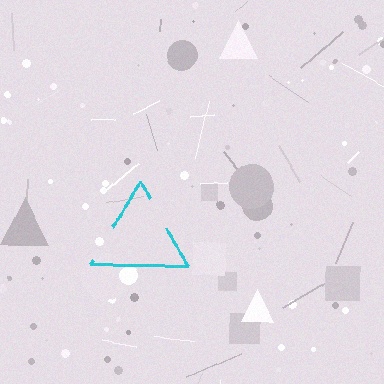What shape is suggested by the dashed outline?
The dashed outline suggests a triangle.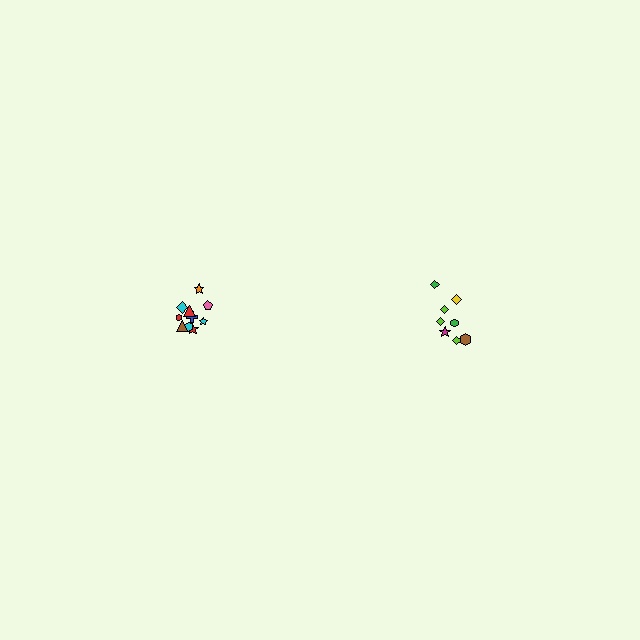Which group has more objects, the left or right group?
The left group.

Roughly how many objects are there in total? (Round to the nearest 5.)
Roughly 20 objects in total.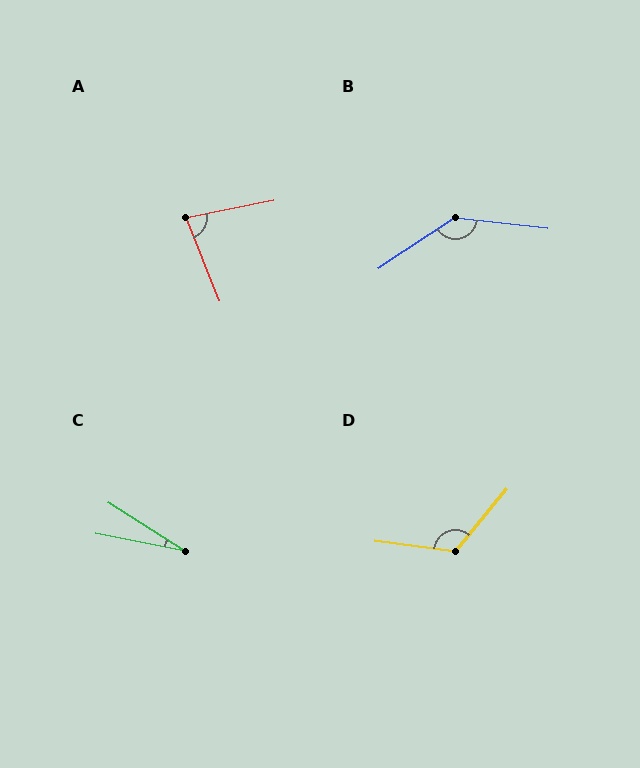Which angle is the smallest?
C, at approximately 21 degrees.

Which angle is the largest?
B, at approximately 139 degrees.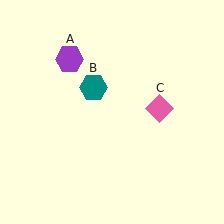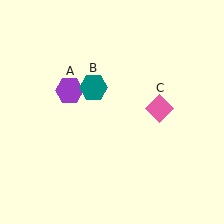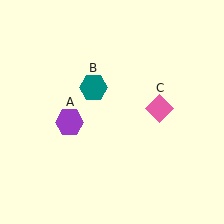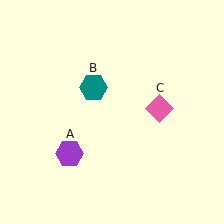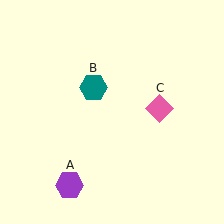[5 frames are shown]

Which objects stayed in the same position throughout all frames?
Teal hexagon (object B) and pink diamond (object C) remained stationary.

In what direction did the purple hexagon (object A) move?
The purple hexagon (object A) moved down.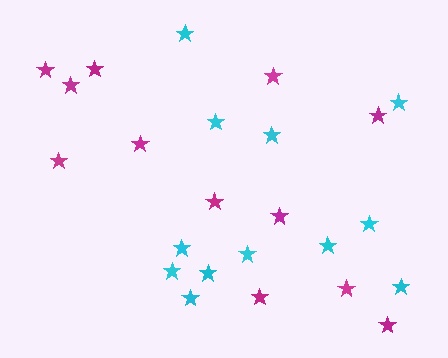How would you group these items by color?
There are 2 groups: one group of magenta stars (12) and one group of cyan stars (12).